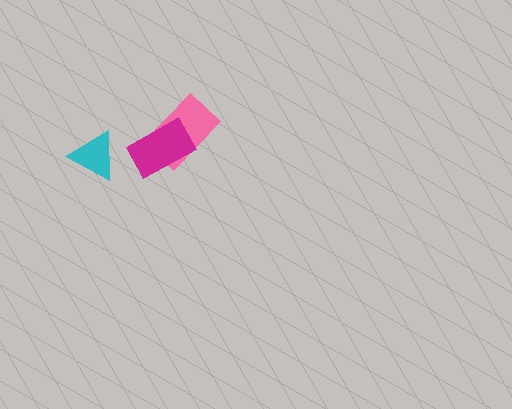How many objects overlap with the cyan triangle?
0 objects overlap with the cyan triangle.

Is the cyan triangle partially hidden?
No, no other shape covers it.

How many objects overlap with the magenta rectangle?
1 object overlaps with the magenta rectangle.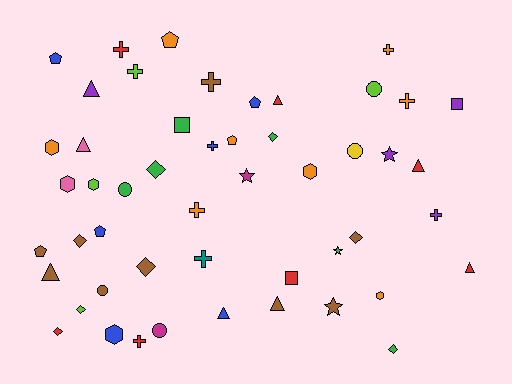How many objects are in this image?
There are 50 objects.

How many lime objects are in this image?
There are 4 lime objects.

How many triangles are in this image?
There are 8 triangles.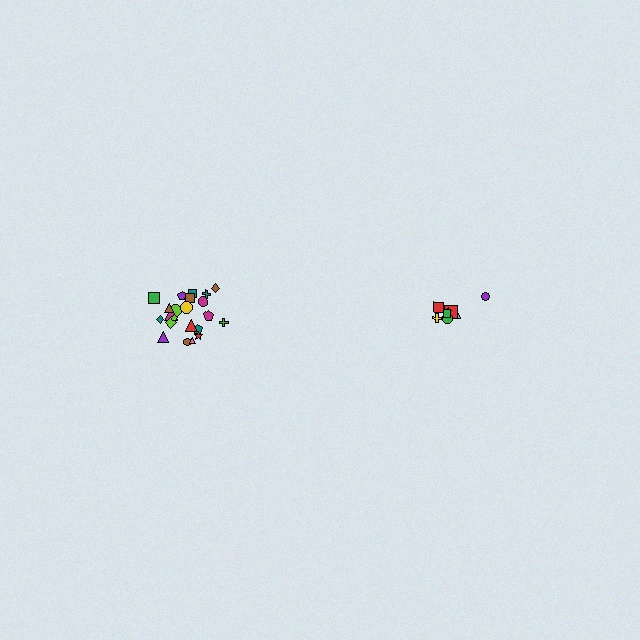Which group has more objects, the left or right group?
The left group.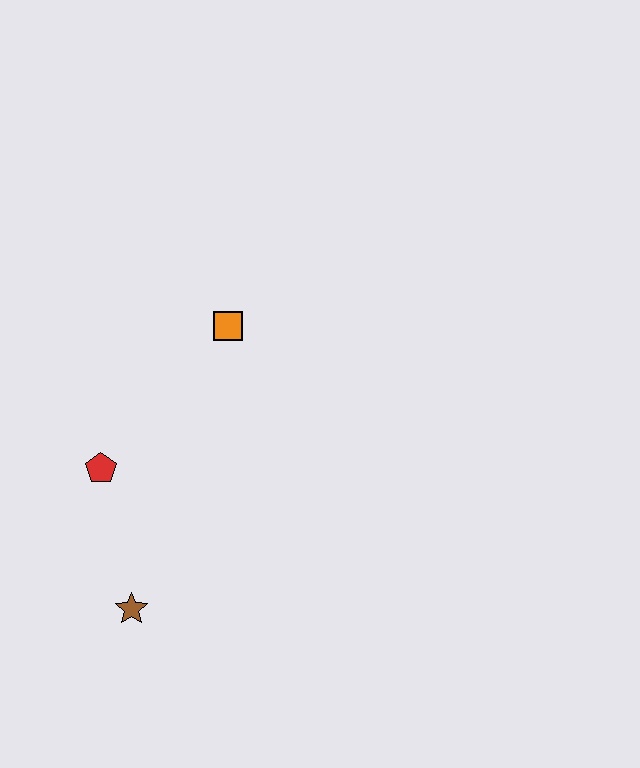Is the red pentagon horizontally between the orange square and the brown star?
No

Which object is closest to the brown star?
The red pentagon is closest to the brown star.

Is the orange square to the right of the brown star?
Yes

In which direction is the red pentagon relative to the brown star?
The red pentagon is above the brown star.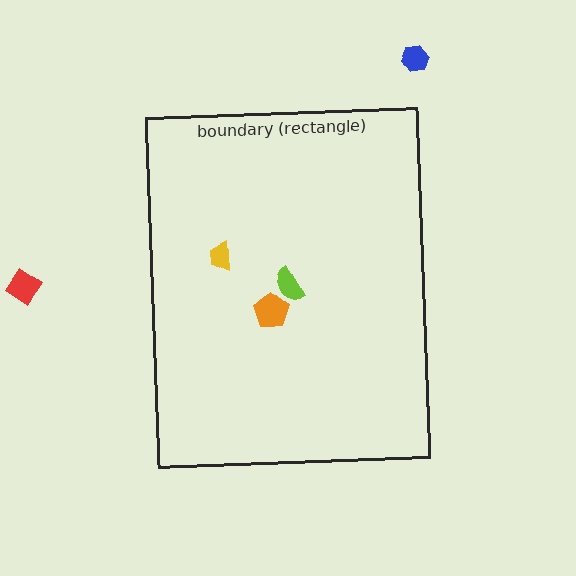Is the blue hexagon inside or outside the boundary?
Outside.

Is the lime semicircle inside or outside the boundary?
Inside.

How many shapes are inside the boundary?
3 inside, 2 outside.